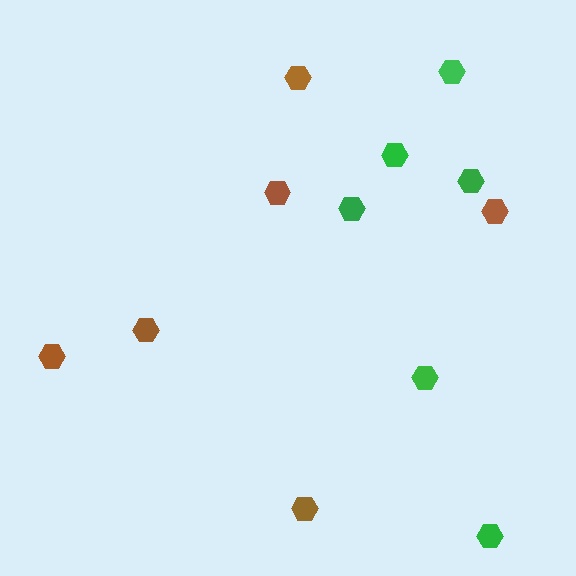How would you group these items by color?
There are 2 groups: one group of brown hexagons (6) and one group of green hexagons (6).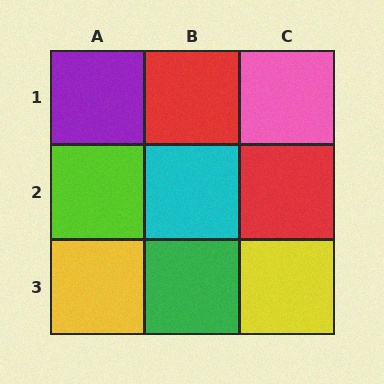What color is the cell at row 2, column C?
Red.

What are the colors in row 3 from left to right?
Yellow, green, yellow.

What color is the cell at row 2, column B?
Cyan.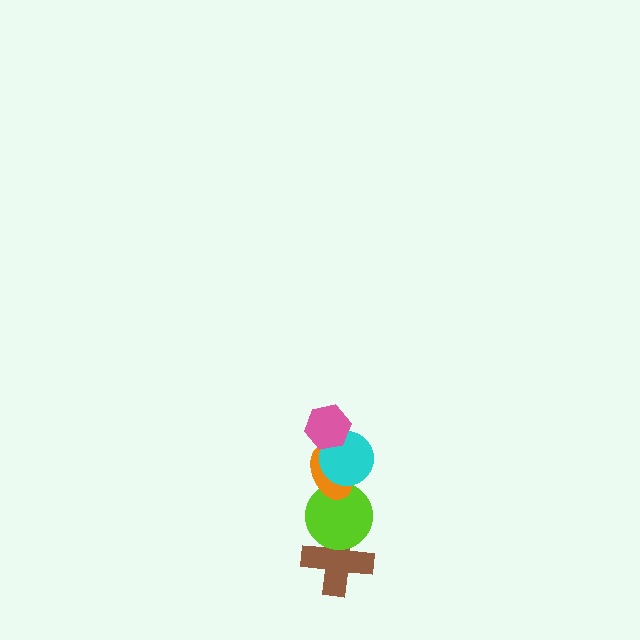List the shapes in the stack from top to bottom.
From top to bottom: the pink hexagon, the cyan circle, the orange ellipse, the lime circle, the brown cross.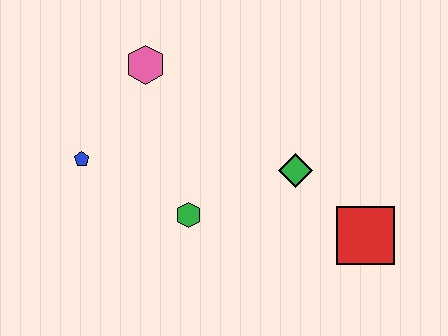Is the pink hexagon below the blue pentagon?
No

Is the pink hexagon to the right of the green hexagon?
No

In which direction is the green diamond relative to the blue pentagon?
The green diamond is to the right of the blue pentagon.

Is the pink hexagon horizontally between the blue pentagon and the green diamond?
Yes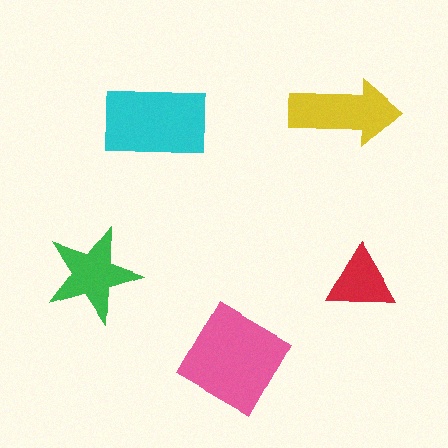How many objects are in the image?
There are 5 objects in the image.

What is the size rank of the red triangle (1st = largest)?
5th.